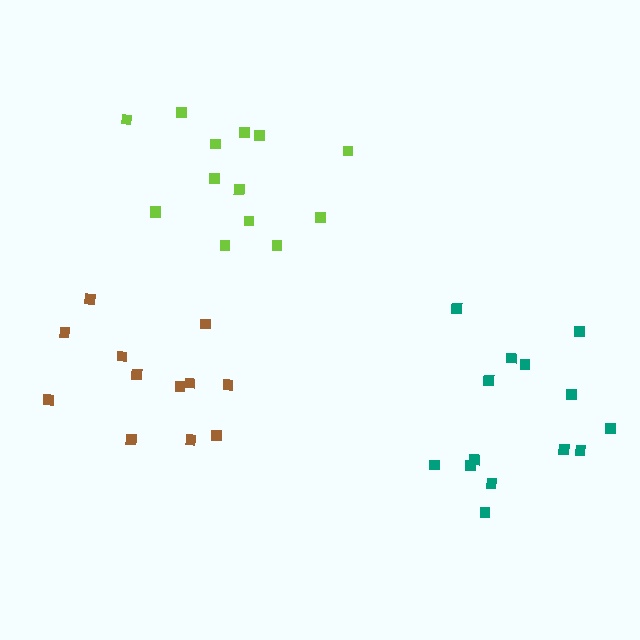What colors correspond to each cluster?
The clusters are colored: brown, teal, lime.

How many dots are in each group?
Group 1: 12 dots, Group 2: 14 dots, Group 3: 14 dots (40 total).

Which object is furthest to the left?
The brown cluster is leftmost.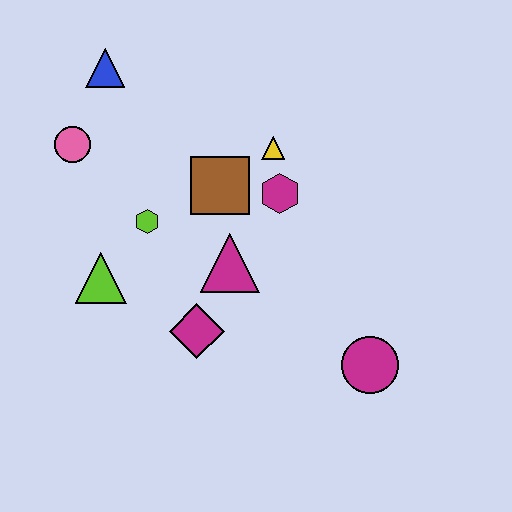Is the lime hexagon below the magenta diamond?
No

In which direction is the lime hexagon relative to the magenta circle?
The lime hexagon is to the left of the magenta circle.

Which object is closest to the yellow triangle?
The magenta hexagon is closest to the yellow triangle.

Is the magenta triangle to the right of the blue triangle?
Yes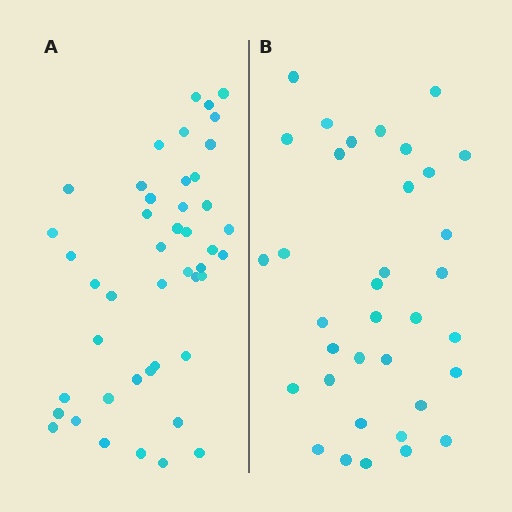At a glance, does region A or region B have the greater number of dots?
Region A (the left region) has more dots.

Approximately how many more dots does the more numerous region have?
Region A has roughly 10 or so more dots than region B.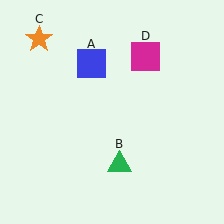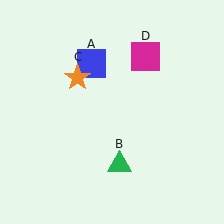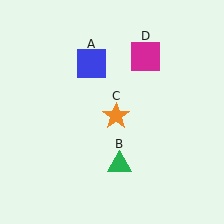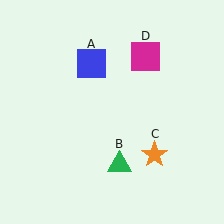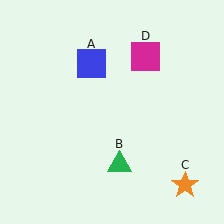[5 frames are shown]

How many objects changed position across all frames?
1 object changed position: orange star (object C).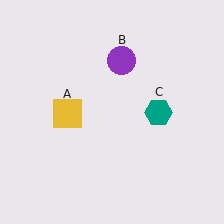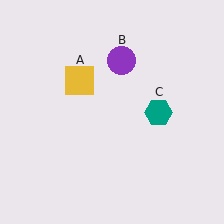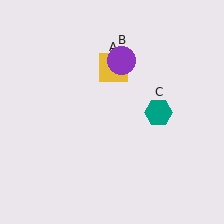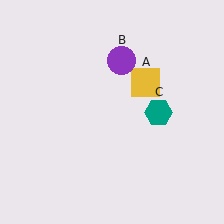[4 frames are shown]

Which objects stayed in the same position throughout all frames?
Purple circle (object B) and teal hexagon (object C) remained stationary.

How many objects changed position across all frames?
1 object changed position: yellow square (object A).